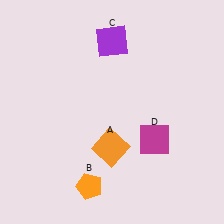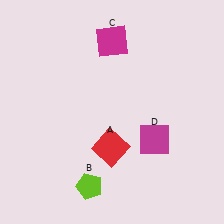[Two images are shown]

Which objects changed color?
A changed from orange to red. B changed from orange to lime. C changed from purple to magenta.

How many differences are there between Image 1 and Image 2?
There are 3 differences between the two images.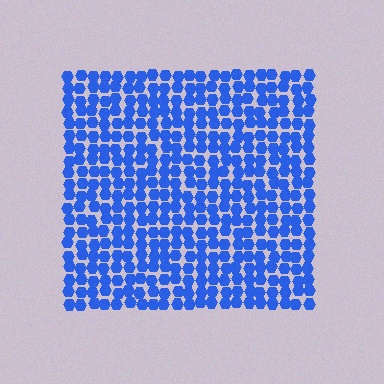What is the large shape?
The large shape is a square.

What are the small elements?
The small elements are hexagons.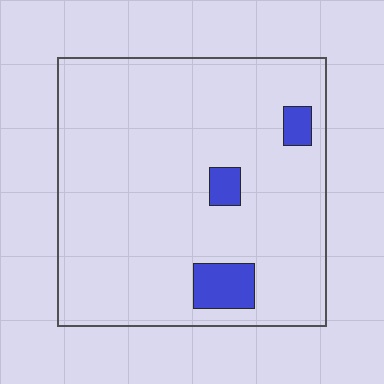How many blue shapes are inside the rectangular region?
3.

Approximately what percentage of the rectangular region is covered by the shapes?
Approximately 5%.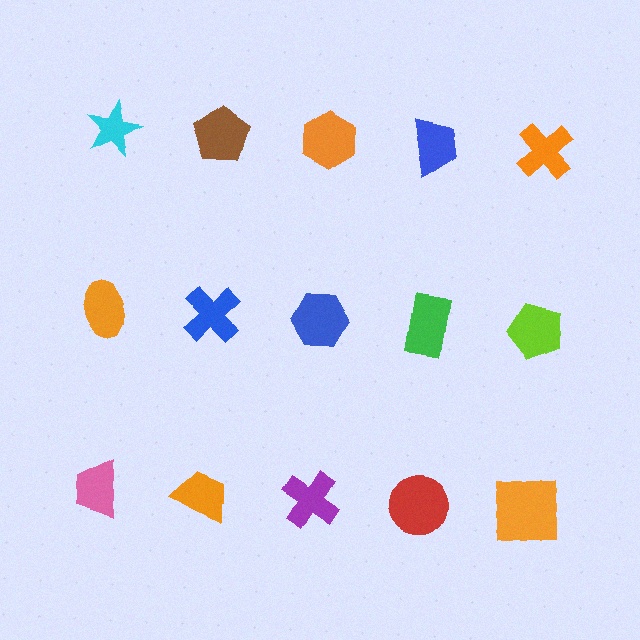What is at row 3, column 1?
A pink trapezoid.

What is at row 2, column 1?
An orange ellipse.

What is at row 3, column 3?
A purple cross.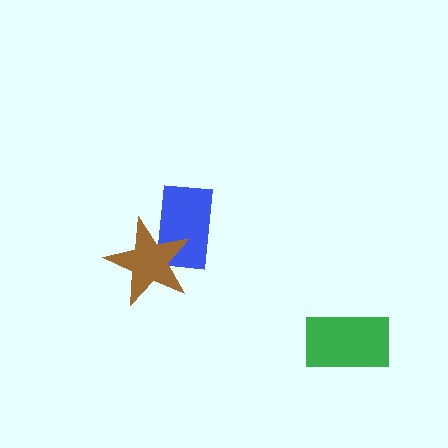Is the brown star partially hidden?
No, no other shape covers it.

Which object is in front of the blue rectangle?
The brown star is in front of the blue rectangle.